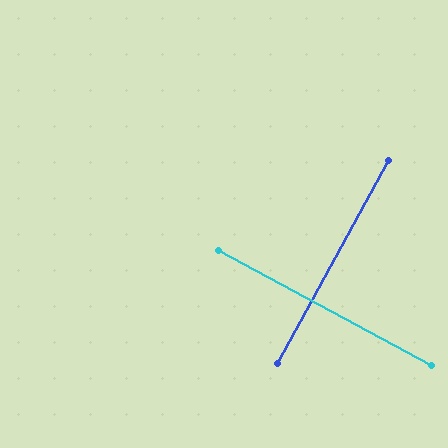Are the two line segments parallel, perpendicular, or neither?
Perpendicular — they meet at approximately 90°.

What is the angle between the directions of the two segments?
Approximately 90 degrees.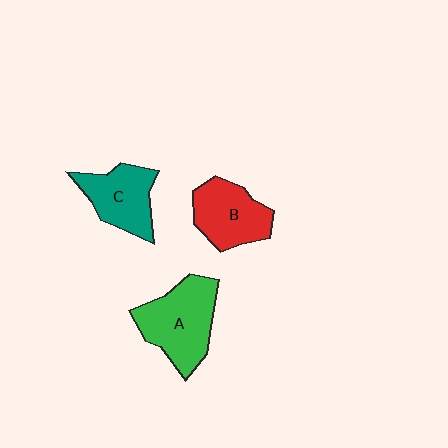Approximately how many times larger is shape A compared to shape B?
Approximately 1.3 times.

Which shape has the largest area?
Shape A (green).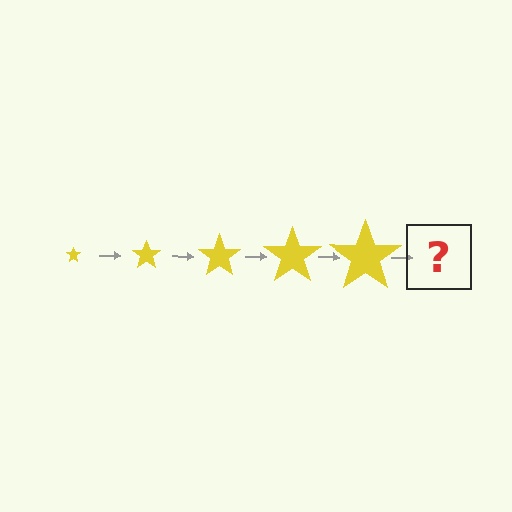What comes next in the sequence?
The next element should be a yellow star, larger than the previous one.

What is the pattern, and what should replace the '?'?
The pattern is that the star gets progressively larger each step. The '?' should be a yellow star, larger than the previous one.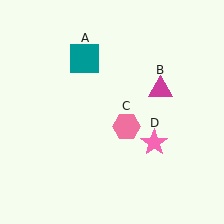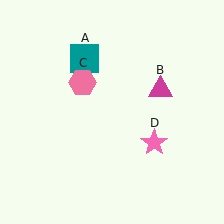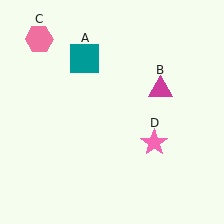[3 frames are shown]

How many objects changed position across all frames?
1 object changed position: pink hexagon (object C).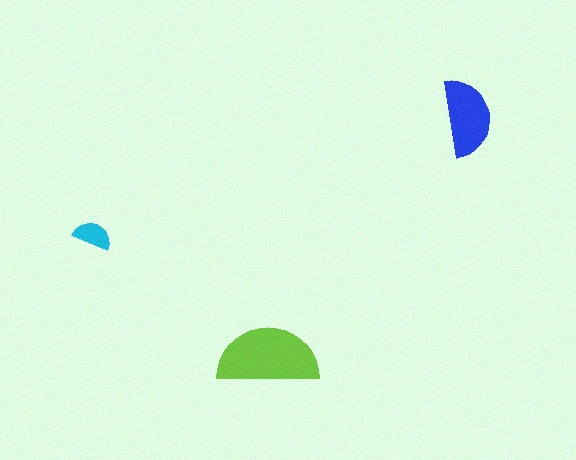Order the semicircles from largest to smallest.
the lime one, the blue one, the cyan one.